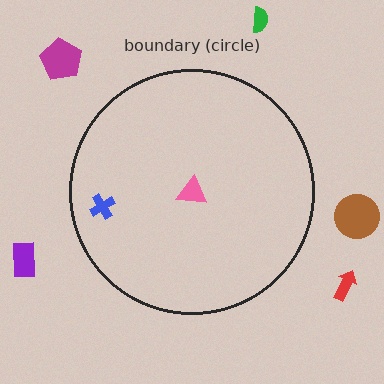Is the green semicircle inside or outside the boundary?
Outside.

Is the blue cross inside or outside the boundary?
Inside.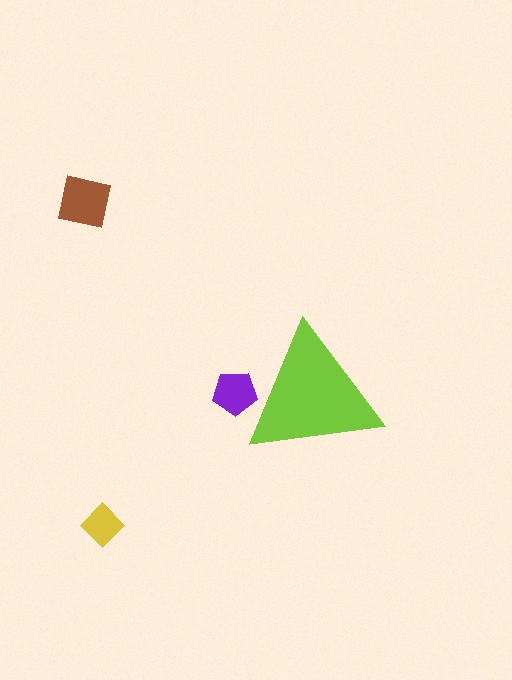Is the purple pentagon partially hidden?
Yes, the purple pentagon is partially hidden behind the lime triangle.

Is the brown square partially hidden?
No, the brown square is fully visible.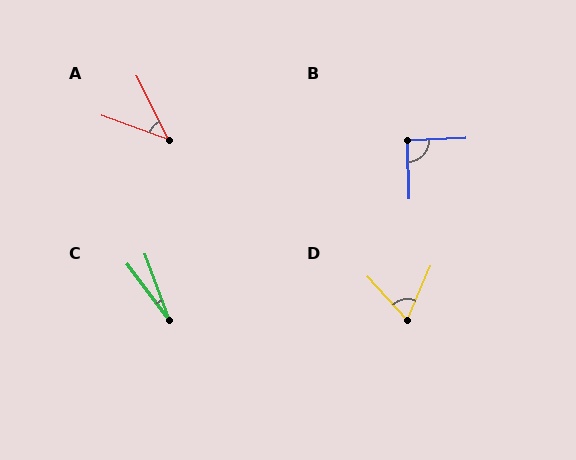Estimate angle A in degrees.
Approximately 43 degrees.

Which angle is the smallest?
C, at approximately 17 degrees.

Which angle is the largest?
B, at approximately 91 degrees.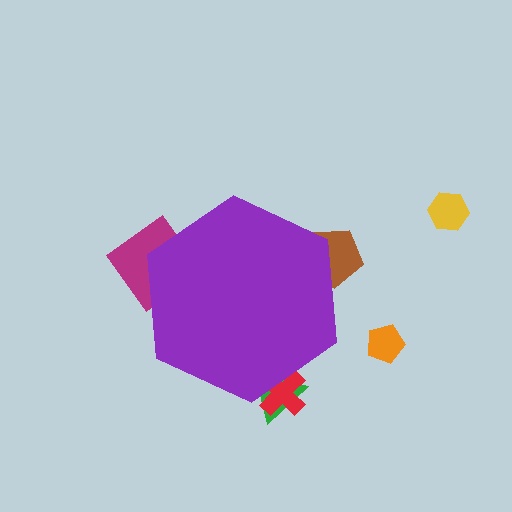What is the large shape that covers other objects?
A purple hexagon.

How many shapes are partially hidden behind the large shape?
4 shapes are partially hidden.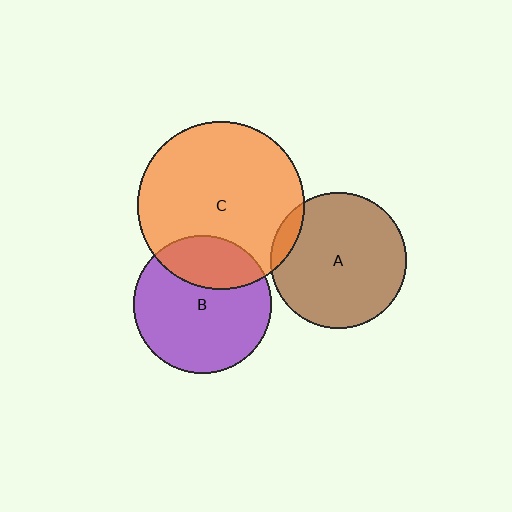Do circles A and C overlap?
Yes.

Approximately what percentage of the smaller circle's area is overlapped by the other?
Approximately 10%.